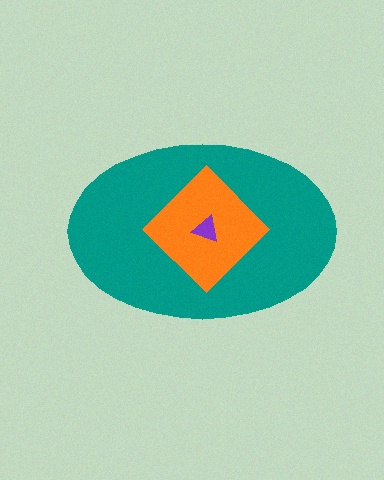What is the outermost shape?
The teal ellipse.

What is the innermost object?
The purple triangle.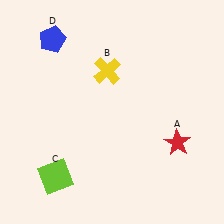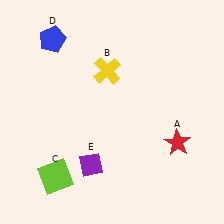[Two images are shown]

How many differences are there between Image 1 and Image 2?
There is 1 difference between the two images.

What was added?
A purple diamond (E) was added in Image 2.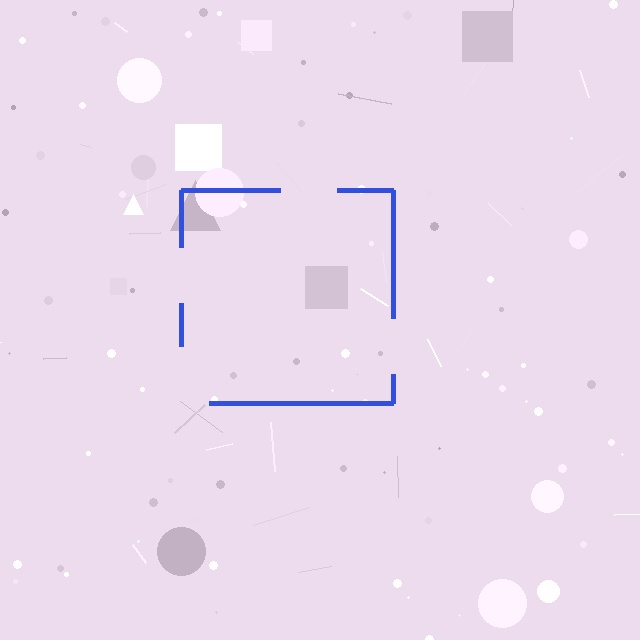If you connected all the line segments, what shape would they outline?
They would outline a square.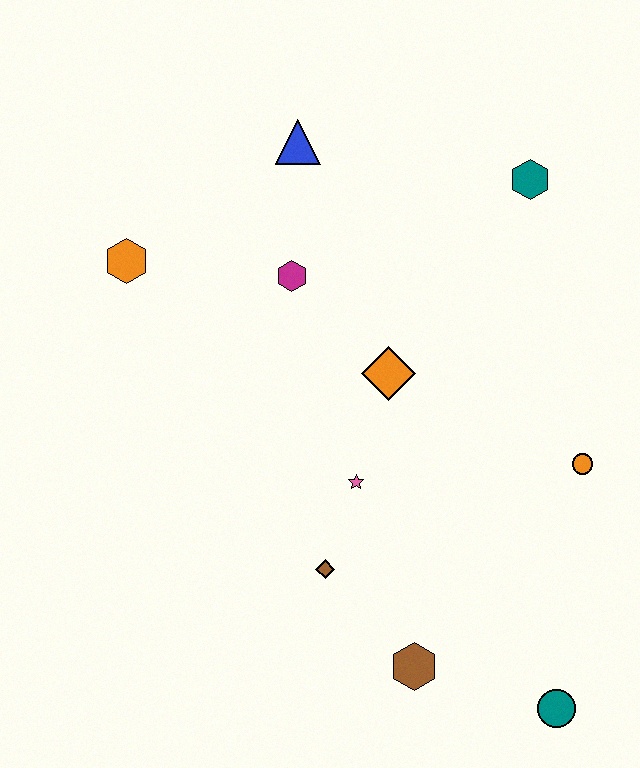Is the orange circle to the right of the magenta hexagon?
Yes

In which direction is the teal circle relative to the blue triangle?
The teal circle is below the blue triangle.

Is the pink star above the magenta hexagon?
No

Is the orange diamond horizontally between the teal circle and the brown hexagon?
No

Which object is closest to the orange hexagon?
The magenta hexagon is closest to the orange hexagon.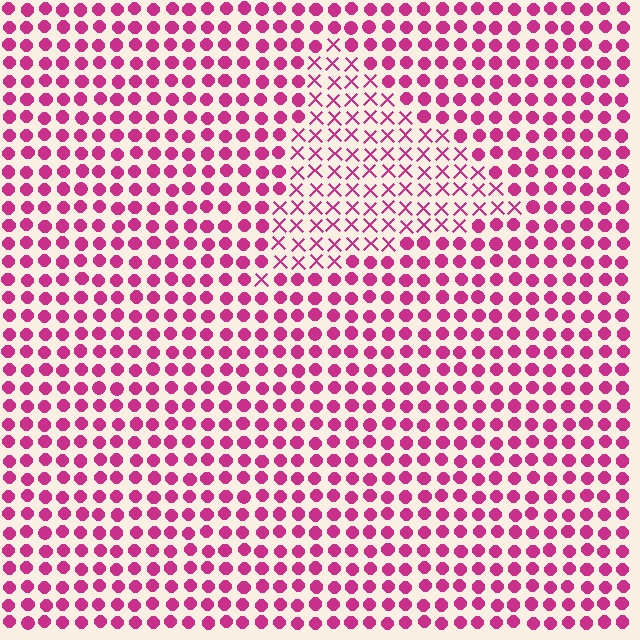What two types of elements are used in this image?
The image uses X marks inside the triangle region and circles outside it.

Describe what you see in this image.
The image is filled with small magenta elements arranged in a uniform grid. A triangle-shaped region contains X marks, while the surrounding area contains circles. The boundary is defined purely by the change in element shape.